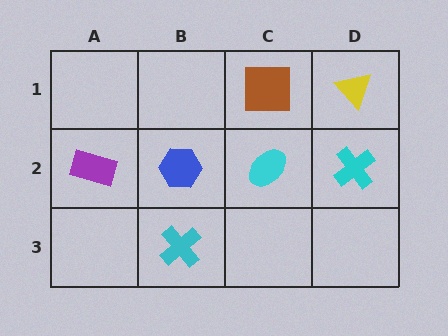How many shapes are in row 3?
1 shape.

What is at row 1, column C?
A brown square.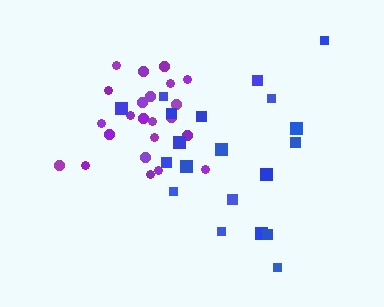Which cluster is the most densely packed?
Purple.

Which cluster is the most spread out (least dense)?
Blue.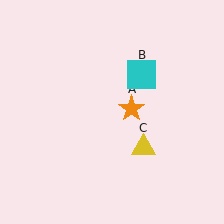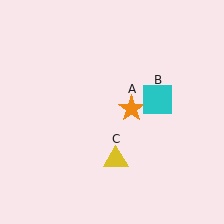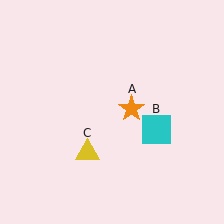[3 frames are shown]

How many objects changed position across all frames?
2 objects changed position: cyan square (object B), yellow triangle (object C).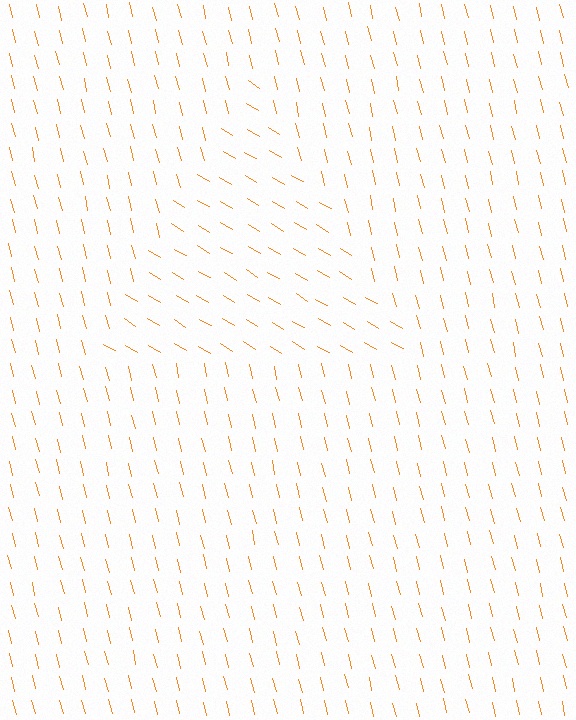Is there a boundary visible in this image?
Yes, there is a texture boundary formed by a change in line orientation.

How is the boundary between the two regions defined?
The boundary is defined purely by a change in line orientation (approximately 45 degrees difference). All lines are the same color and thickness.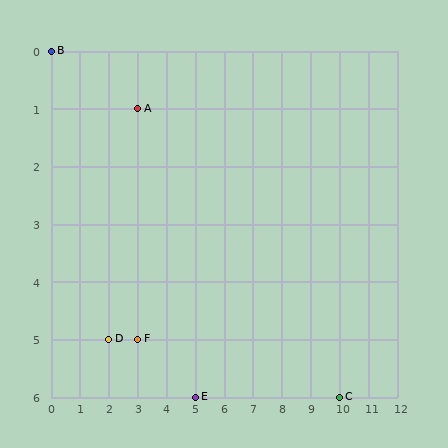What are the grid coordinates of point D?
Point D is at grid coordinates (2, 5).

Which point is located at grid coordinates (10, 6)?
Point C is at (10, 6).